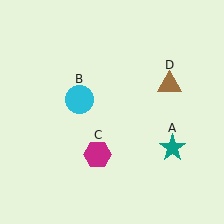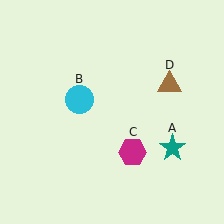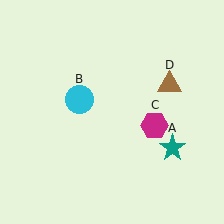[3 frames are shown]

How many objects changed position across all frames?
1 object changed position: magenta hexagon (object C).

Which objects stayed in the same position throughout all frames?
Teal star (object A) and cyan circle (object B) and brown triangle (object D) remained stationary.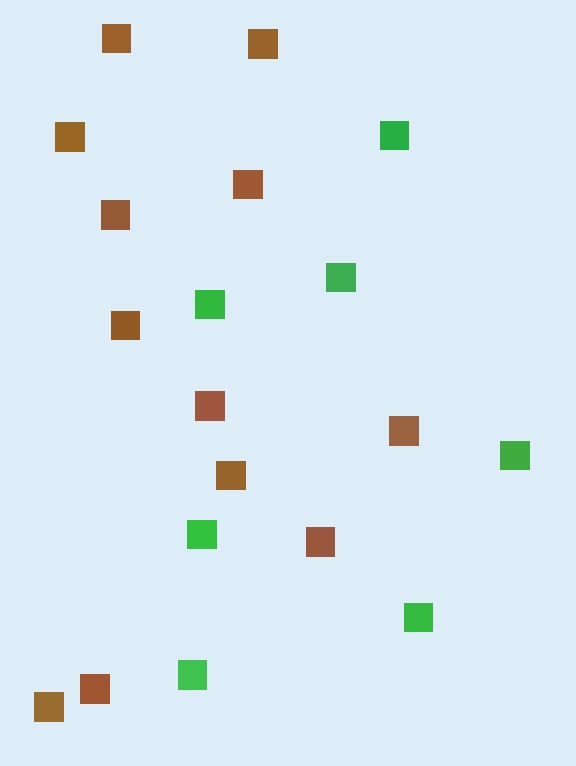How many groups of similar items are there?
There are 2 groups: one group of green squares (7) and one group of brown squares (12).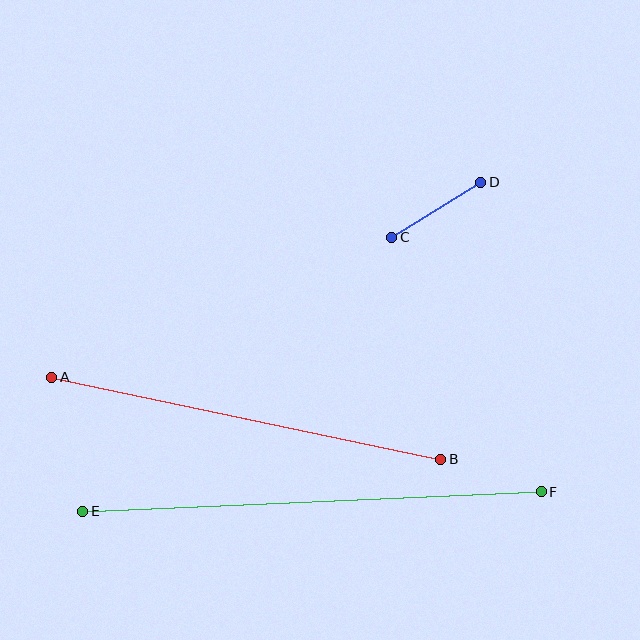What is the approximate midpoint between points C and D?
The midpoint is at approximately (436, 210) pixels.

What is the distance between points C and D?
The distance is approximately 104 pixels.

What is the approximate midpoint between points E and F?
The midpoint is at approximately (312, 501) pixels.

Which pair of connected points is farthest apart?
Points E and F are farthest apart.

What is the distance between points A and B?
The distance is approximately 397 pixels.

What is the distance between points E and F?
The distance is approximately 459 pixels.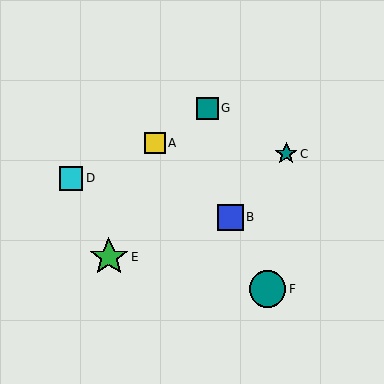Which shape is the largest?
The green star (labeled E) is the largest.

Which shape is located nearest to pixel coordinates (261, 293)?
The teal circle (labeled F) at (267, 289) is nearest to that location.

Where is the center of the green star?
The center of the green star is at (109, 257).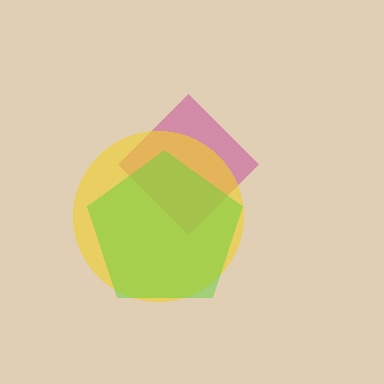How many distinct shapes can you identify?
There are 3 distinct shapes: a magenta diamond, a yellow circle, a lime pentagon.